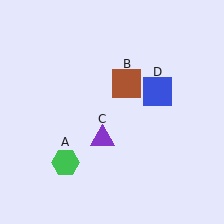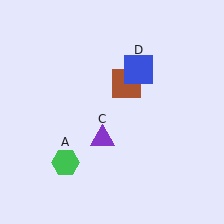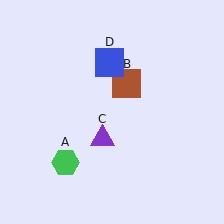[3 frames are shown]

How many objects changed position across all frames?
1 object changed position: blue square (object D).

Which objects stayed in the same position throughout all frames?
Green hexagon (object A) and brown square (object B) and purple triangle (object C) remained stationary.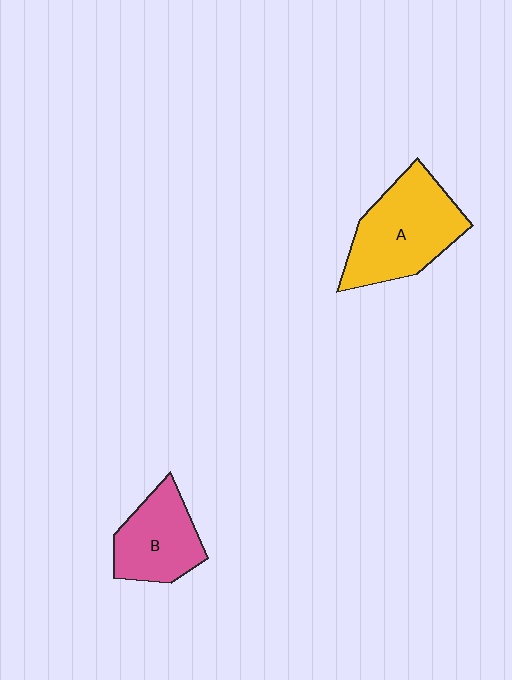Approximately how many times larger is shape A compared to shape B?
Approximately 1.4 times.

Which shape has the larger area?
Shape A (yellow).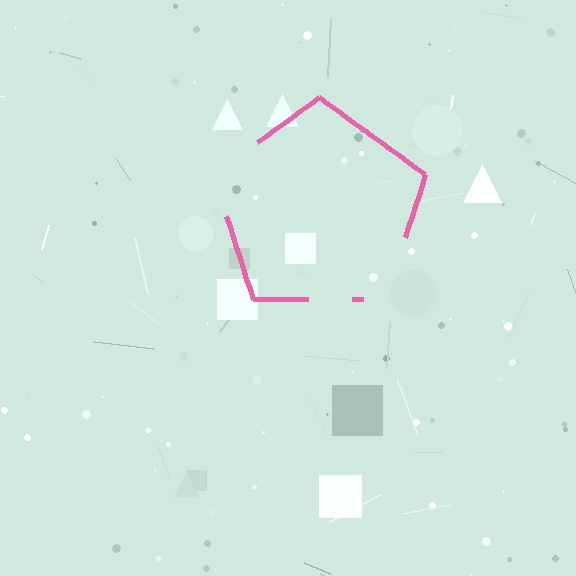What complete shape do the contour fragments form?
The contour fragments form a pentagon.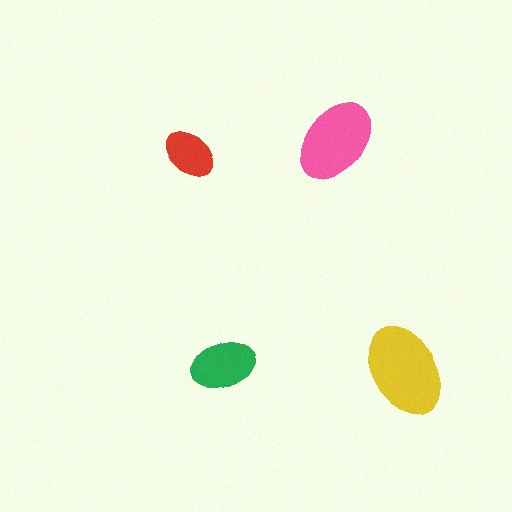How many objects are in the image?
There are 4 objects in the image.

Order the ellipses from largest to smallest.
the yellow one, the pink one, the green one, the red one.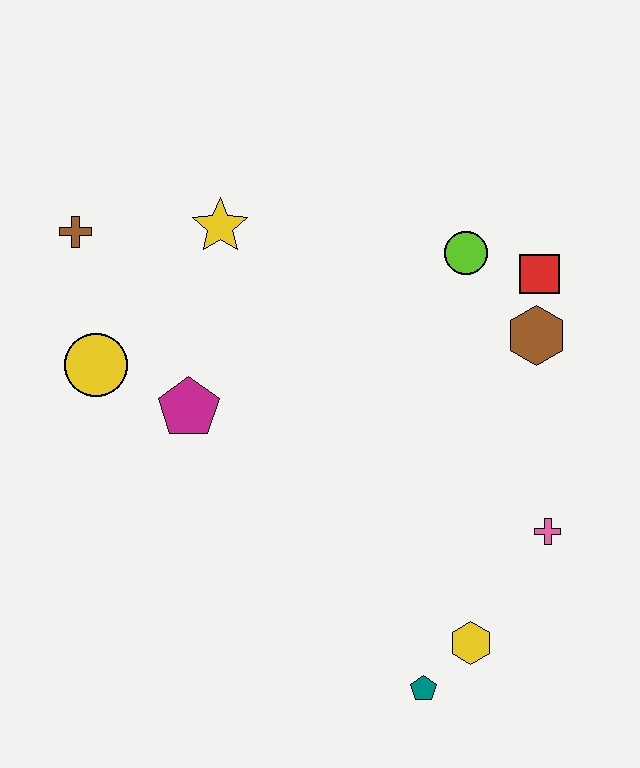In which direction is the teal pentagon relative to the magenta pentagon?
The teal pentagon is below the magenta pentagon.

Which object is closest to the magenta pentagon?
The yellow circle is closest to the magenta pentagon.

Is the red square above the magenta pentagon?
Yes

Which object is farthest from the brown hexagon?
The brown cross is farthest from the brown hexagon.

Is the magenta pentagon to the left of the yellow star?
Yes